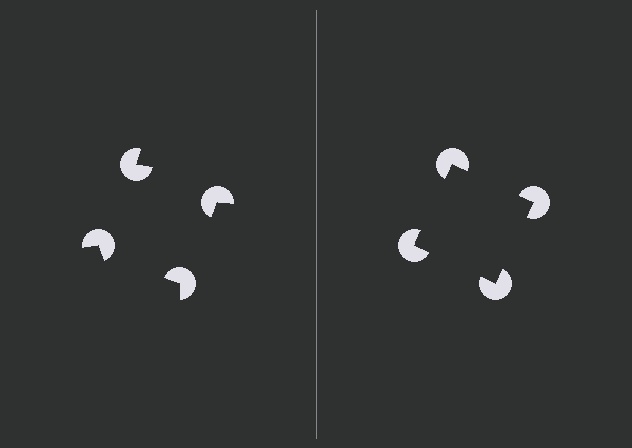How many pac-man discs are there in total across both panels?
8 — 4 on each side.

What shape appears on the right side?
An illusory square.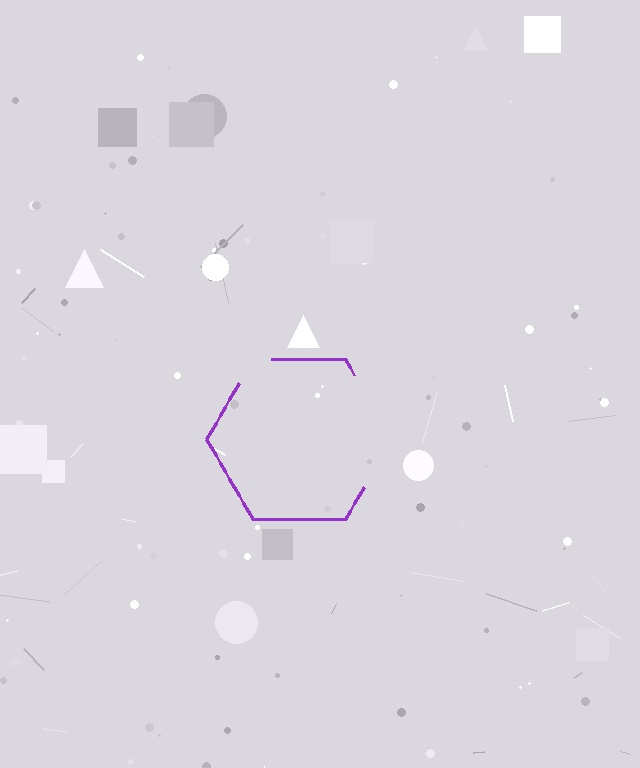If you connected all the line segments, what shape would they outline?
They would outline a hexagon.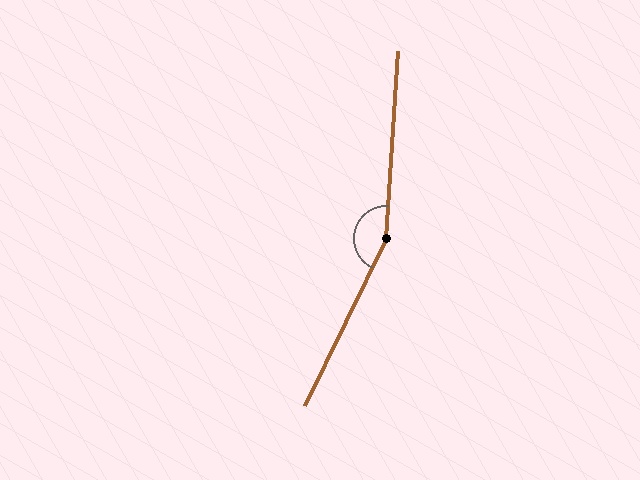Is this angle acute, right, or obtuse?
It is obtuse.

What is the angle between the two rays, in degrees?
Approximately 157 degrees.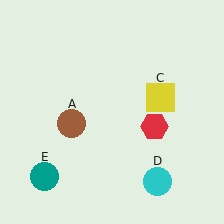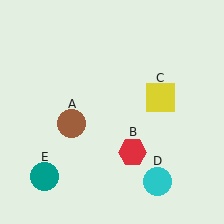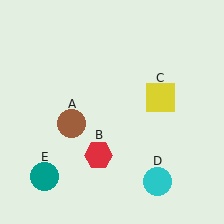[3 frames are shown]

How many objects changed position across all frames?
1 object changed position: red hexagon (object B).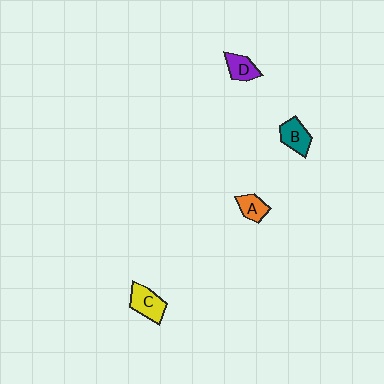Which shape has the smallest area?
Shape A (orange).